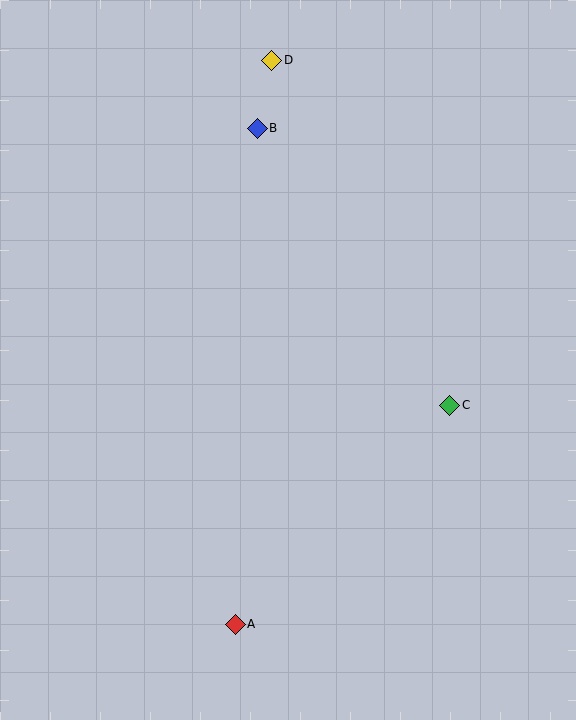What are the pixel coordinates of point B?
Point B is at (257, 128).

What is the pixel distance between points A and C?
The distance between A and C is 306 pixels.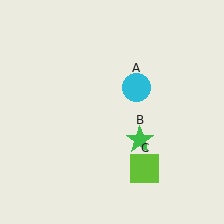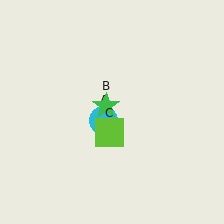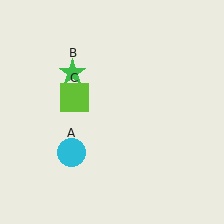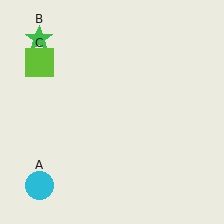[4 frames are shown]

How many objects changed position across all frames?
3 objects changed position: cyan circle (object A), green star (object B), lime square (object C).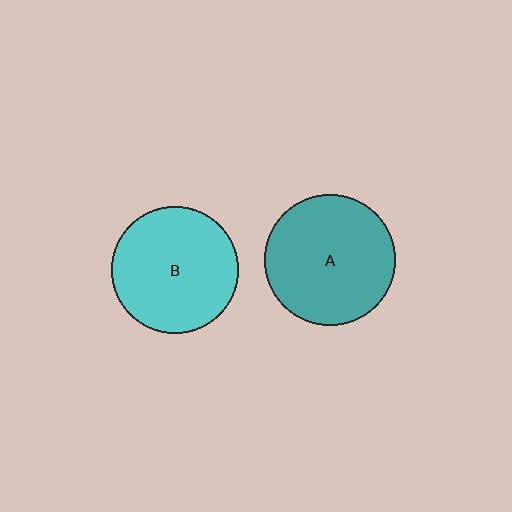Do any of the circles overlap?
No, none of the circles overlap.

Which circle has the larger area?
Circle A (teal).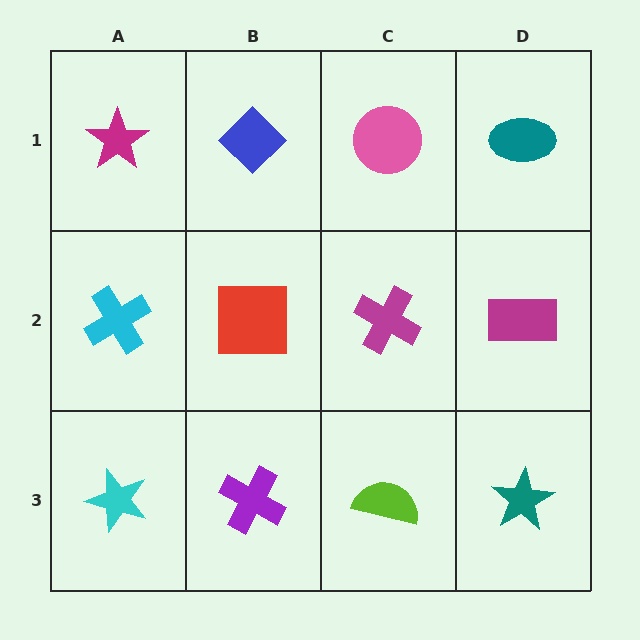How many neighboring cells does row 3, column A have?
2.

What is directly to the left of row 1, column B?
A magenta star.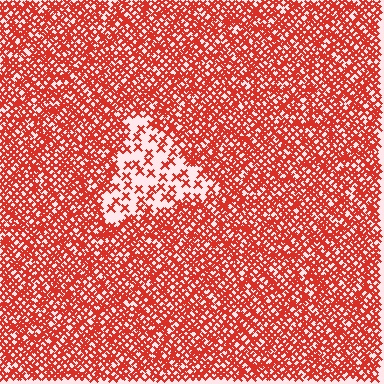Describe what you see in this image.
The image contains small red elements arranged at two different densities. A triangle-shaped region is visible where the elements are less densely packed than the surrounding area.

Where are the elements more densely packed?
The elements are more densely packed outside the triangle boundary.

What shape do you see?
I see a triangle.